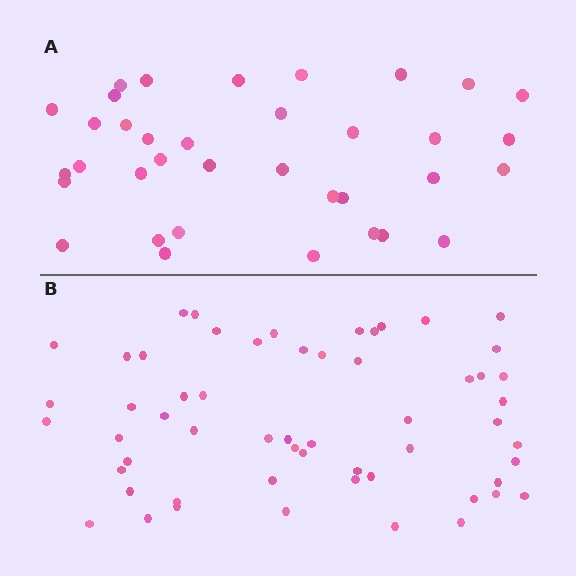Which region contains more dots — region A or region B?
Region B (the bottom region) has more dots.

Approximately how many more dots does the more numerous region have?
Region B has approximately 20 more dots than region A.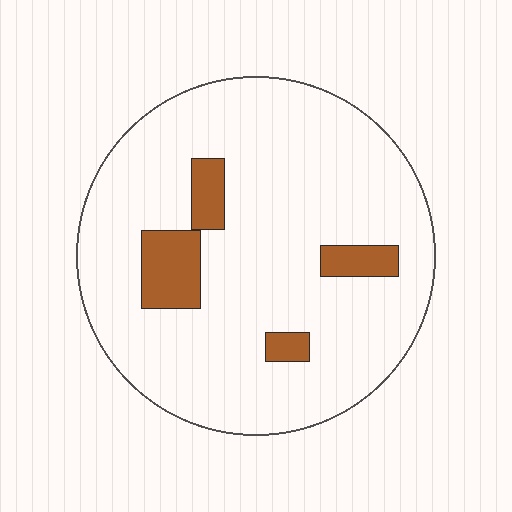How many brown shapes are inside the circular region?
4.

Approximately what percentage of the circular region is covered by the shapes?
Approximately 10%.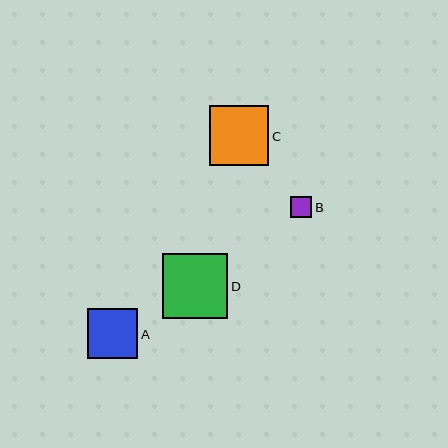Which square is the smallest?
Square B is the smallest with a size of approximately 21 pixels.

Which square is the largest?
Square D is the largest with a size of approximately 65 pixels.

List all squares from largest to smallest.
From largest to smallest: D, C, A, B.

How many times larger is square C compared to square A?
Square C is approximately 1.2 times the size of square A.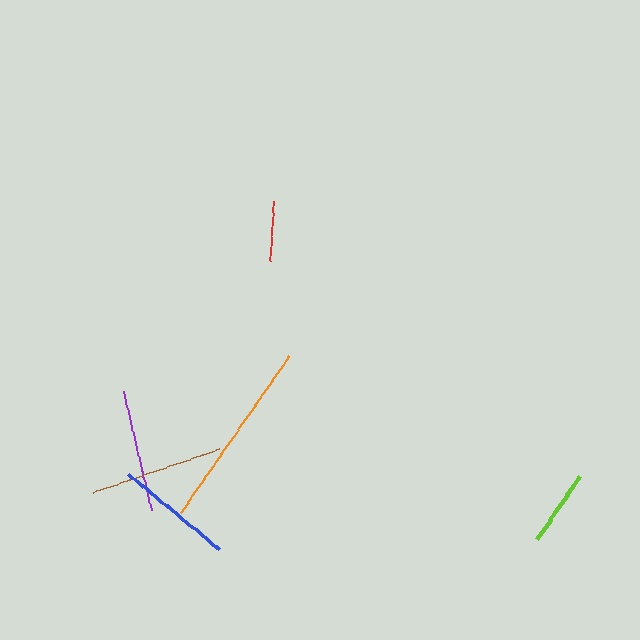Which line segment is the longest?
The orange line is the longest at approximately 190 pixels.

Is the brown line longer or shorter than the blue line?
The brown line is longer than the blue line.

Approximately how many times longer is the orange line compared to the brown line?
The orange line is approximately 1.4 times the length of the brown line.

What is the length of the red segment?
The red segment is approximately 61 pixels long.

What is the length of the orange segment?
The orange segment is approximately 190 pixels long.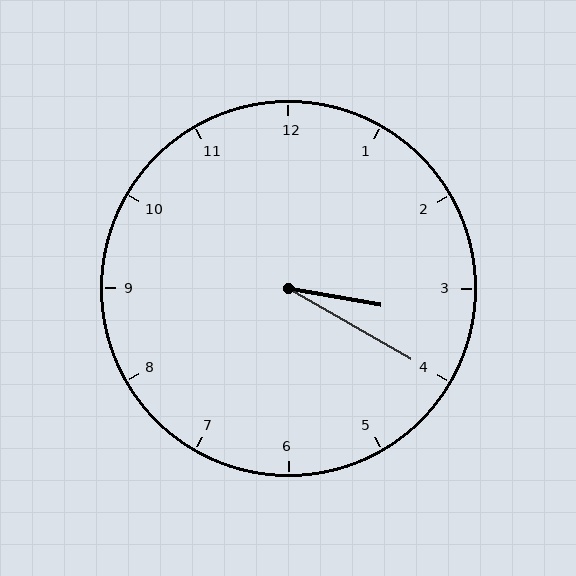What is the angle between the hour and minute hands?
Approximately 20 degrees.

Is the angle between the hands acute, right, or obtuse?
It is acute.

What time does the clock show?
3:20.